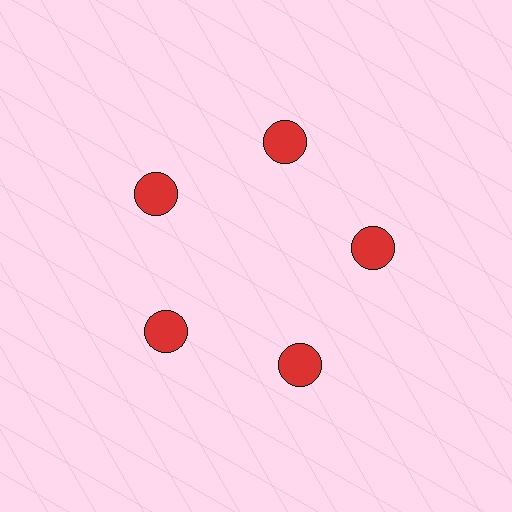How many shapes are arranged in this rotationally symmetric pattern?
There are 5 shapes, arranged in 5 groups of 1.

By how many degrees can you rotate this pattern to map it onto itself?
The pattern maps onto itself every 72 degrees of rotation.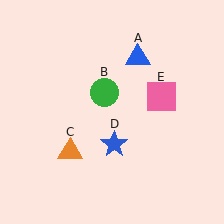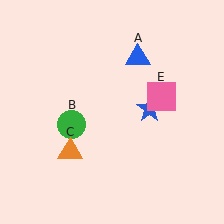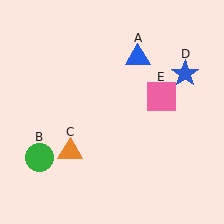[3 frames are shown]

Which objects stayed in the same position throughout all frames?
Blue triangle (object A) and orange triangle (object C) and pink square (object E) remained stationary.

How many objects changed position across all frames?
2 objects changed position: green circle (object B), blue star (object D).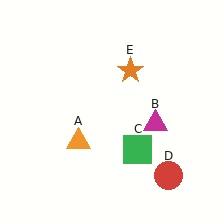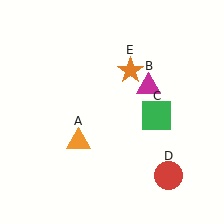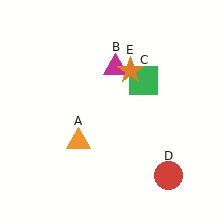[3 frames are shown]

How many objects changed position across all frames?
2 objects changed position: magenta triangle (object B), green square (object C).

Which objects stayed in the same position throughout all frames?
Orange triangle (object A) and red circle (object D) and orange star (object E) remained stationary.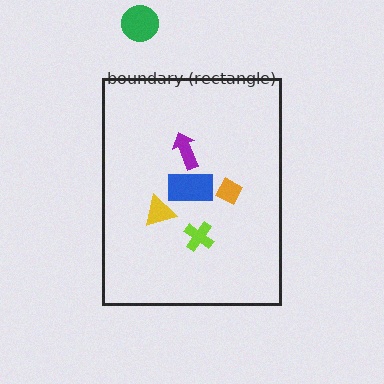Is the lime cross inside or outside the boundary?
Inside.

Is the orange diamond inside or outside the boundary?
Inside.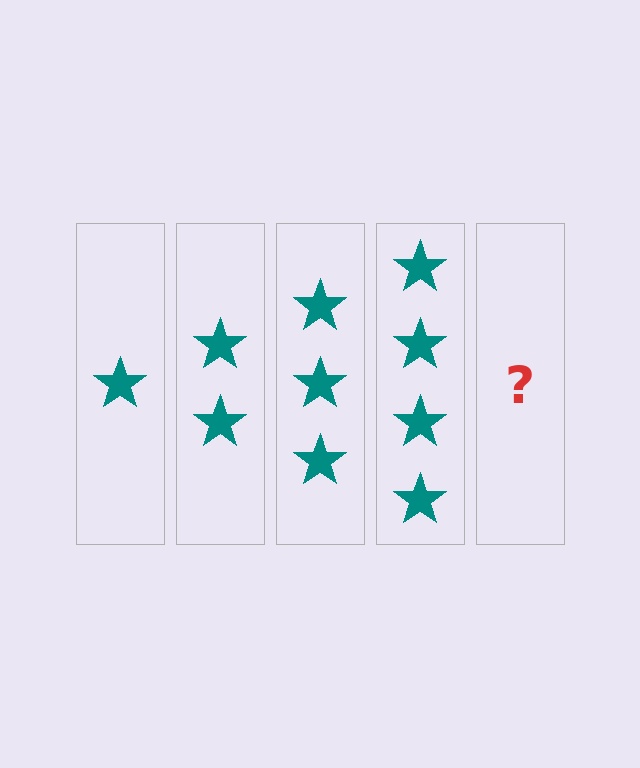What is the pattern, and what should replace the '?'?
The pattern is that each step adds one more star. The '?' should be 5 stars.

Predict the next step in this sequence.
The next step is 5 stars.